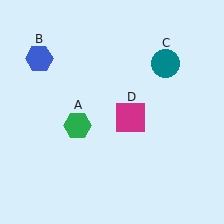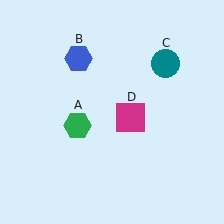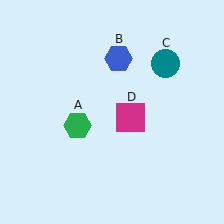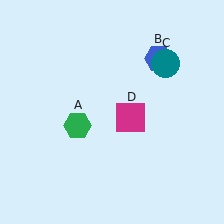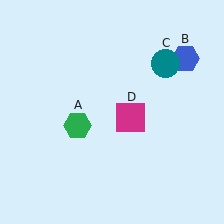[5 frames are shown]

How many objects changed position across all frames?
1 object changed position: blue hexagon (object B).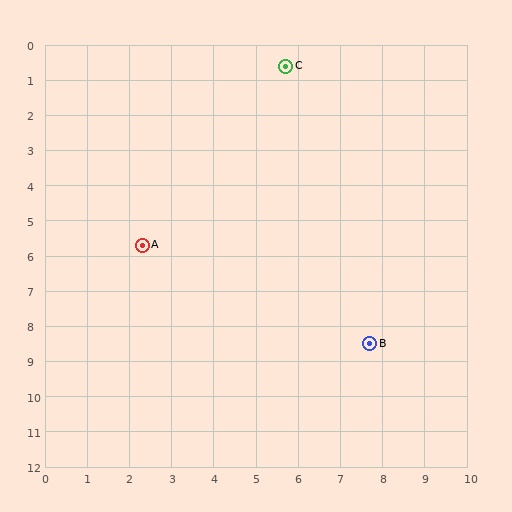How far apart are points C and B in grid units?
Points C and B are about 8.1 grid units apart.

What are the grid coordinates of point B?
Point B is at approximately (7.7, 8.5).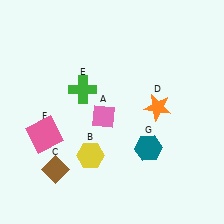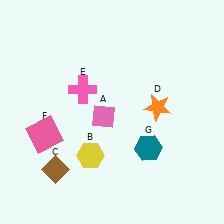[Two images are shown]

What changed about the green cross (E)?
In Image 1, E is green. In Image 2, it changed to pink.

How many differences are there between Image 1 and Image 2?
There is 1 difference between the two images.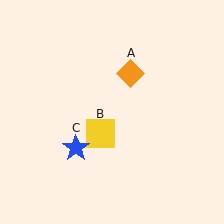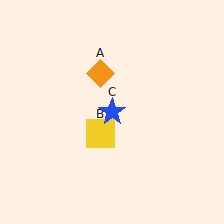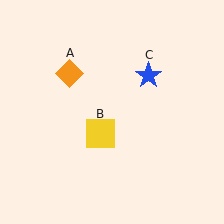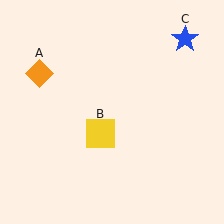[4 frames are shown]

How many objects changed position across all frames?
2 objects changed position: orange diamond (object A), blue star (object C).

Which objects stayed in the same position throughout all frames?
Yellow square (object B) remained stationary.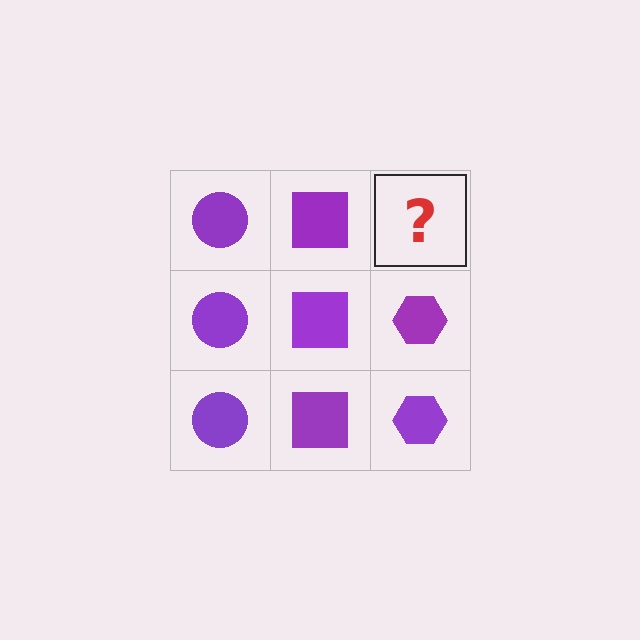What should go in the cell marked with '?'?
The missing cell should contain a purple hexagon.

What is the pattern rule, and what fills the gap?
The rule is that each column has a consistent shape. The gap should be filled with a purple hexagon.